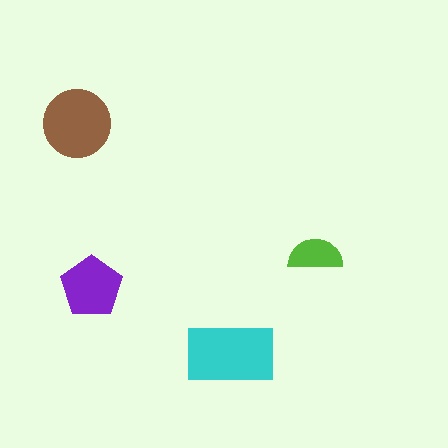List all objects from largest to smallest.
The cyan rectangle, the brown circle, the purple pentagon, the lime semicircle.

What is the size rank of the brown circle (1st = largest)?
2nd.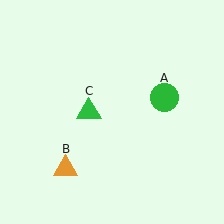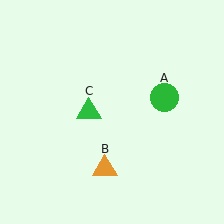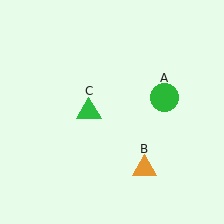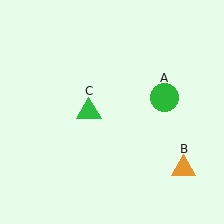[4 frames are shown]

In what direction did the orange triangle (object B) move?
The orange triangle (object B) moved right.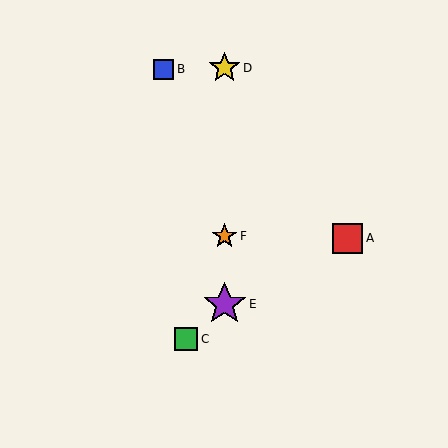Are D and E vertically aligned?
Yes, both are at x≈225.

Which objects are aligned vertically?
Objects D, E, F are aligned vertically.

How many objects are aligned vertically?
3 objects (D, E, F) are aligned vertically.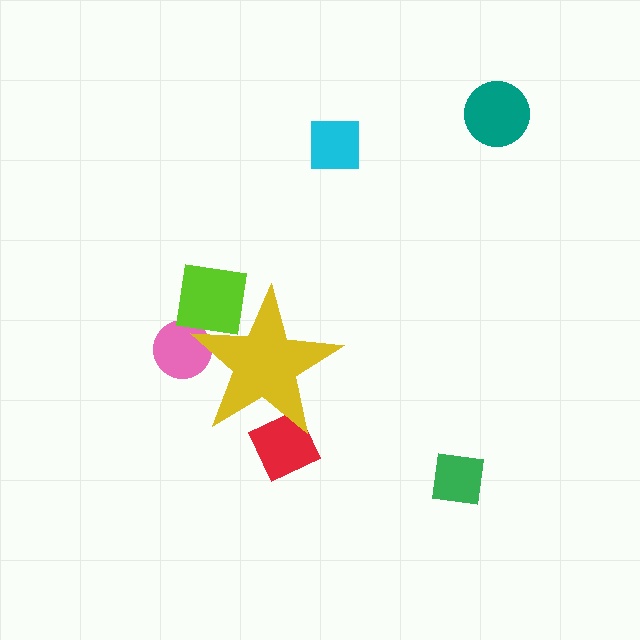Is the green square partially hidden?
No, the green square is fully visible.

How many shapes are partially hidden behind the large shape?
3 shapes are partially hidden.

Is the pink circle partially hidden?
Yes, the pink circle is partially hidden behind the yellow star.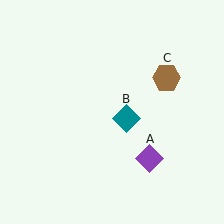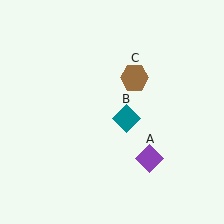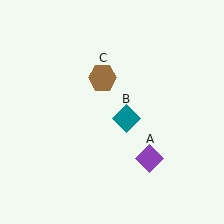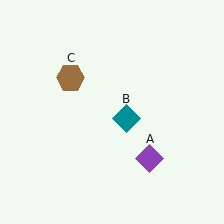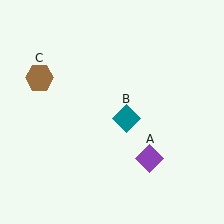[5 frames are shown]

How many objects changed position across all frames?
1 object changed position: brown hexagon (object C).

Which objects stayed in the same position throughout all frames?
Purple diamond (object A) and teal diamond (object B) remained stationary.